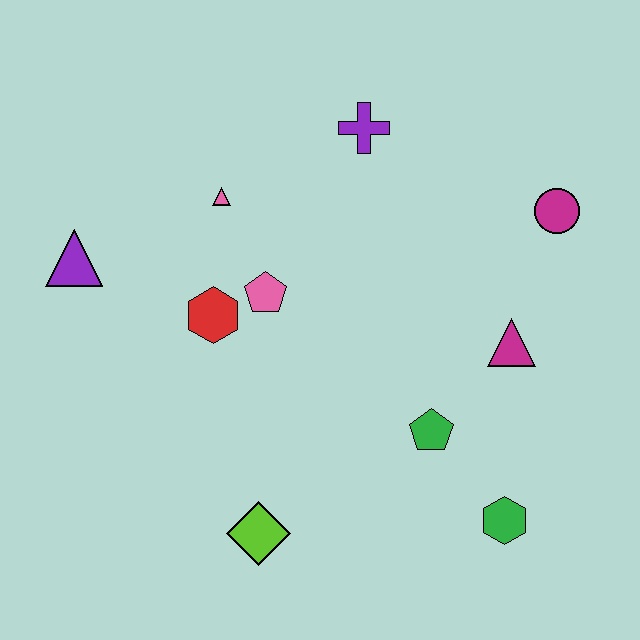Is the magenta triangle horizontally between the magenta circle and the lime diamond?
Yes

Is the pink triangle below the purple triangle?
No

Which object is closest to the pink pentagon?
The red hexagon is closest to the pink pentagon.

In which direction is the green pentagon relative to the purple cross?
The green pentagon is below the purple cross.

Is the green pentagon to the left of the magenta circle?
Yes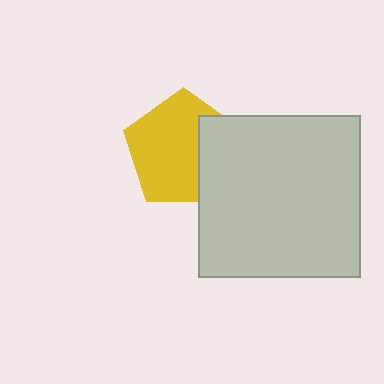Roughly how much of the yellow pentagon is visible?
Most of it is visible (roughly 68%).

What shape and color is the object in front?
The object in front is a light gray square.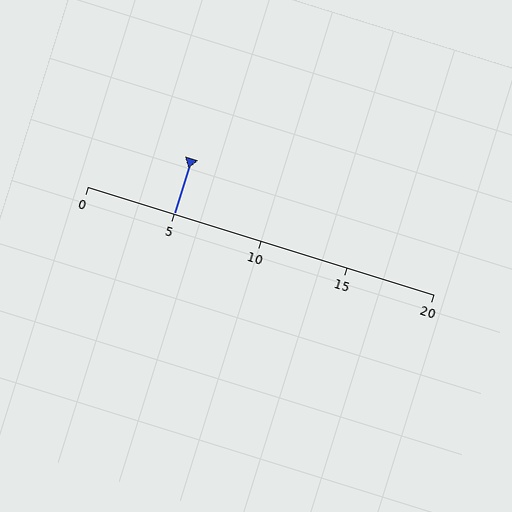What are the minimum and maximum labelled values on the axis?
The axis runs from 0 to 20.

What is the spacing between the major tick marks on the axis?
The major ticks are spaced 5 apart.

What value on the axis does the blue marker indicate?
The marker indicates approximately 5.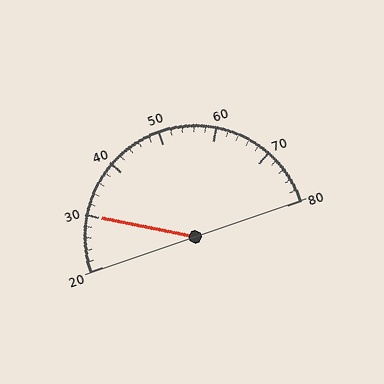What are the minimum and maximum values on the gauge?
The gauge ranges from 20 to 80.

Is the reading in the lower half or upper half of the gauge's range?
The reading is in the lower half of the range (20 to 80).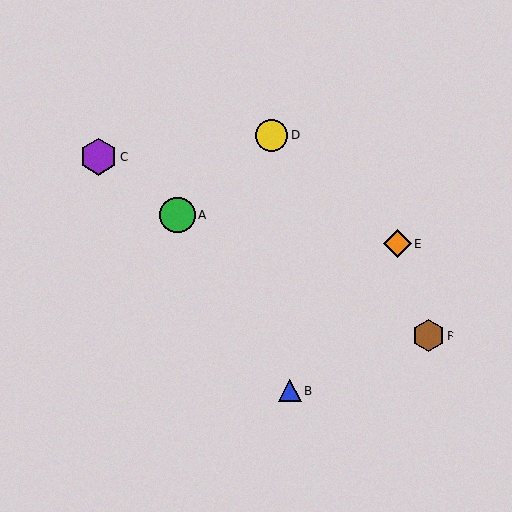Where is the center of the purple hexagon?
The center of the purple hexagon is at (99, 156).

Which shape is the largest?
The purple hexagon (labeled C) is the largest.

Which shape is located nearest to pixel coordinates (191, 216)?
The green circle (labeled A) at (177, 215) is nearest to that location.